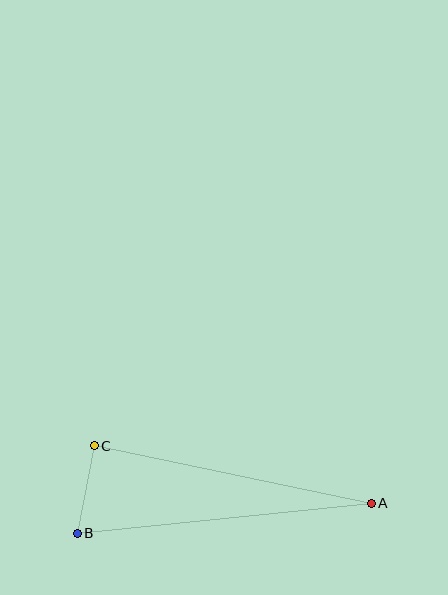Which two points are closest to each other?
Points B and C are closest to each other.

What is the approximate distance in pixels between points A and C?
The distance between A and C is approximately 283 pixels.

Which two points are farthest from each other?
Points A and B are farthest from each other.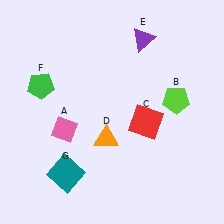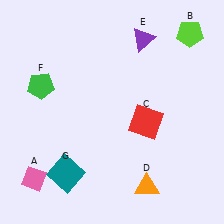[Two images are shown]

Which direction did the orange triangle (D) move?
The orange triangle (D) moved down.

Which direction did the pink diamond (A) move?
The pink diamond (A) moved down.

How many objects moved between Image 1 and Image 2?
3 objects moved between the two images.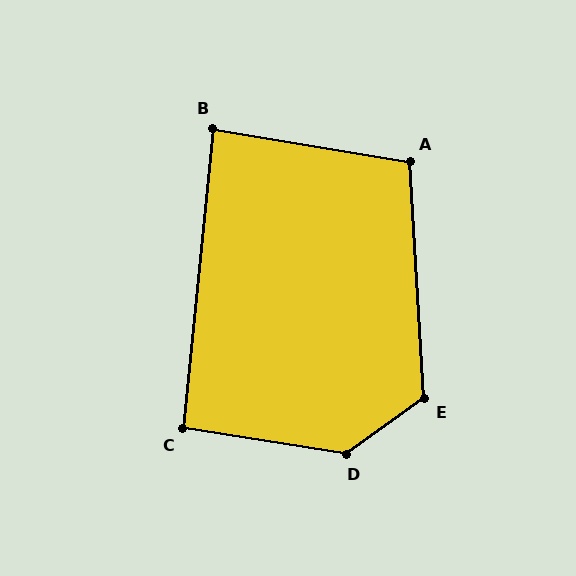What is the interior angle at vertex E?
Approximately 122 degrees (obtuse).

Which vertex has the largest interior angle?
D, at approximately 136 degrees.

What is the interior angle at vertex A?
Approximately 103 degrees (obtuse).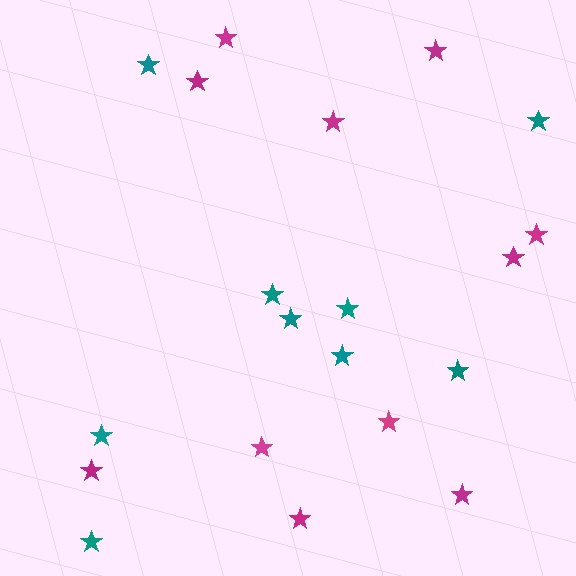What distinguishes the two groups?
There are 2 groups: one group of magenta stars (11) and one group of teal stars (9).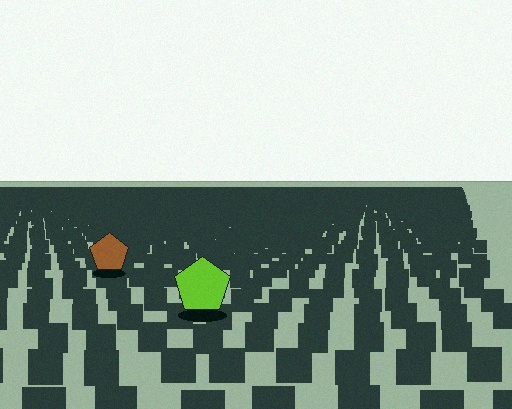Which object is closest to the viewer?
The lime pentagon is closest. The texture marks near it are larger and more spread out.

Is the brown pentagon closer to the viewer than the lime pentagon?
No. The lime pentagon is closer — you can tell from the texture gradient: the ground texture is coarser near it.